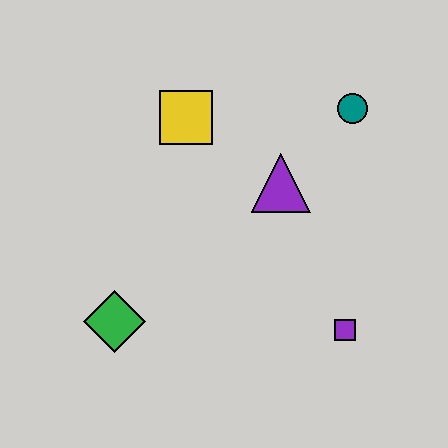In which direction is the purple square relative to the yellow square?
The purple square is below the yellow square.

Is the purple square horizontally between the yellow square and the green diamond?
No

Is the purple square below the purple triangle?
Yes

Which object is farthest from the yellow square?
The purple square is farthest from the yellow square.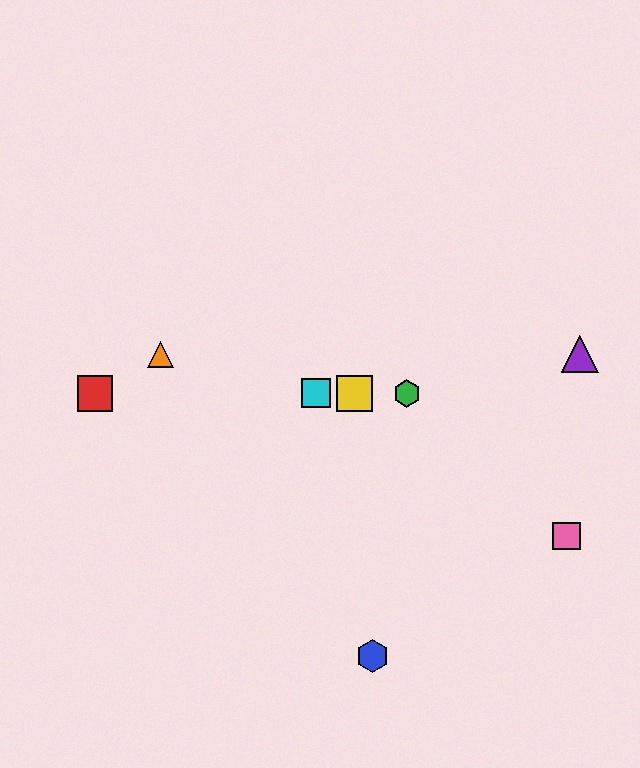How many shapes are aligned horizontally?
4 shapes (the red square, the green hexagon, the yellow square, the cyan square) are aligned horizontally.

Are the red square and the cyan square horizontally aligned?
Yes, both are at y≈393.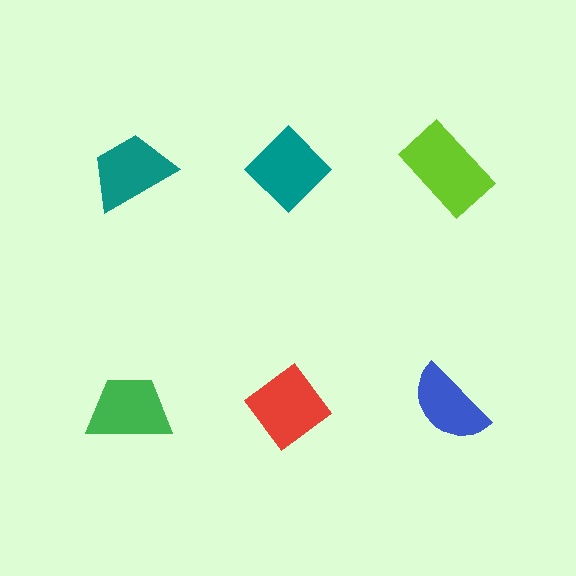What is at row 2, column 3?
A blue semicircle.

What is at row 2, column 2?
A red diamond.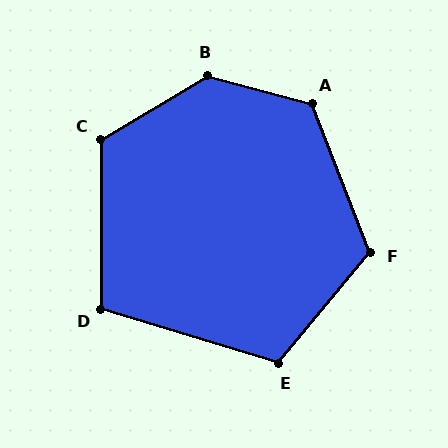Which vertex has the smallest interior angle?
D, at approximately 107 degrees.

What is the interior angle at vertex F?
Approximately 119 degrees (obtuse).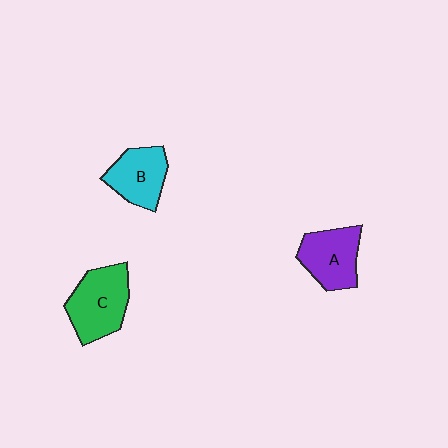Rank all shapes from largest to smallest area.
From largest to smallest: C (green), A (purple), B (cyan).